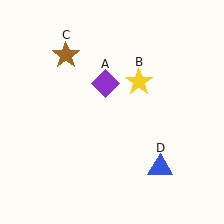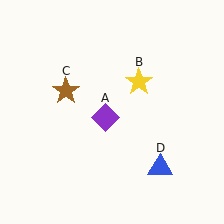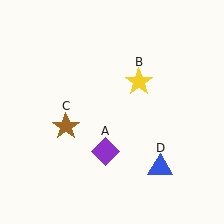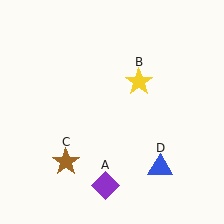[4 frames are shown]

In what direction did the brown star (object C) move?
The brown star (object C) moved down.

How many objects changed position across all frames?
2 objects changed position: purple diamond (object A), brown star (object C).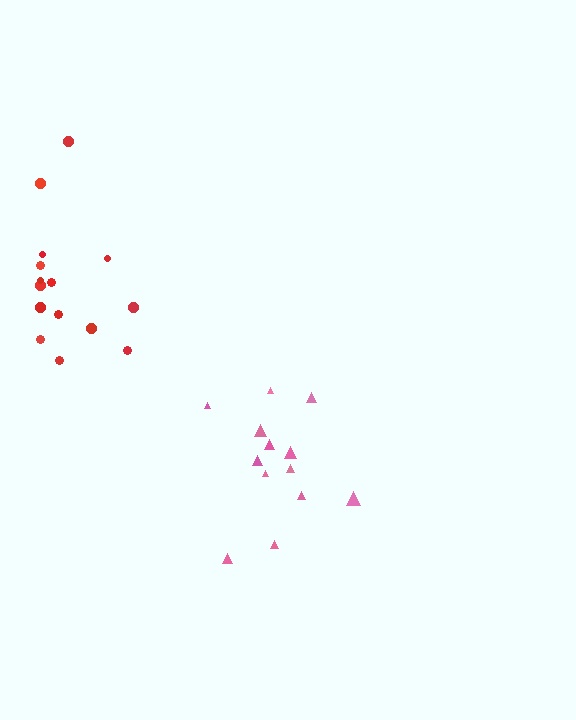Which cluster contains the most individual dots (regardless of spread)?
Red (15).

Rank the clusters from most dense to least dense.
pink, red.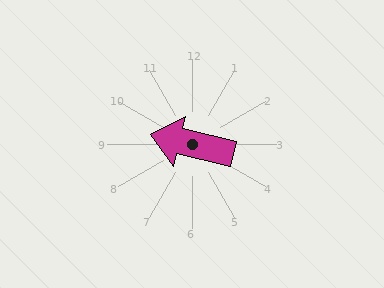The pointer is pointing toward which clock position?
Roughly 9 o'clock.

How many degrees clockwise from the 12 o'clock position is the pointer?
Approximately 283 degrees.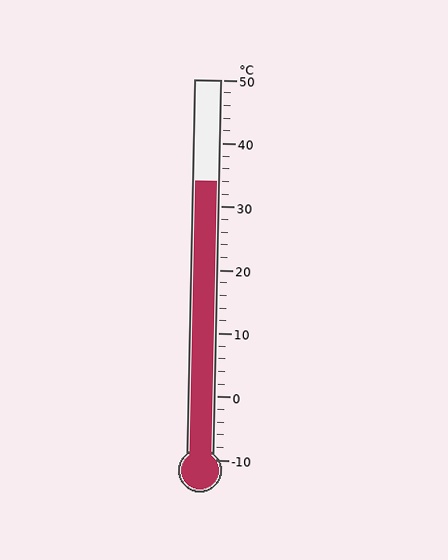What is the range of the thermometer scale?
The thermometer scale ranges from -10°C to 50°C.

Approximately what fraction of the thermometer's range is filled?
The thermometer is filled to approximately 75% of its range.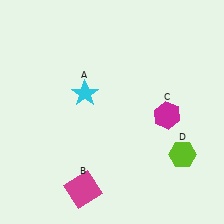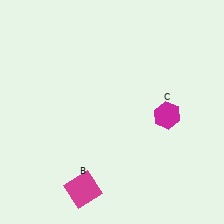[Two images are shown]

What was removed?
The cyan star (A), the lime hexagon (D) were removed in Image 2.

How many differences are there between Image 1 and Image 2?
There are 2 differences between the two images.